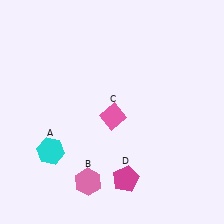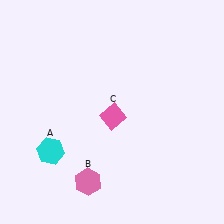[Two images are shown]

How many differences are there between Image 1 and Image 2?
There is 1 difference between the two images.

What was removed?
The magenta pentagon (D) was removed in Image 2.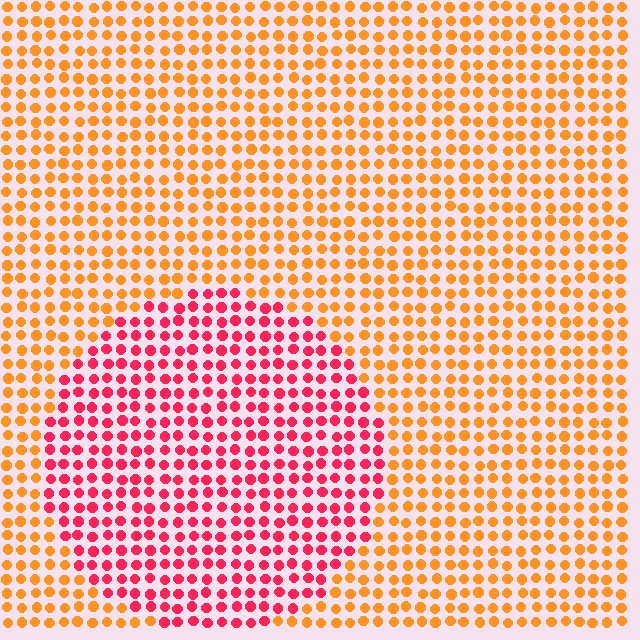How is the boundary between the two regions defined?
The boundary is defined purely by a slight shift in hue (about 46 degrees). Spacing, size, and orientation are identical on both sides.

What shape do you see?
I see a circle.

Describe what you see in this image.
The image is filled with small orange elements in a uniform arrangement. A circle-shaped region is visible where the elements are tinted to a slightly different hue, forming a subtle color boundary.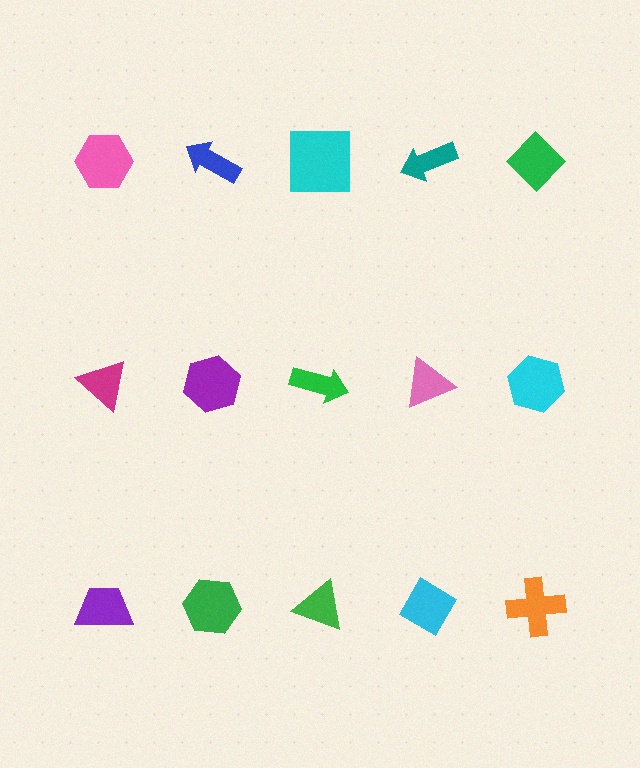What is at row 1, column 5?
A green diamond.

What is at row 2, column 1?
A magenta triangle.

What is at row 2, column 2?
A purple hexagon.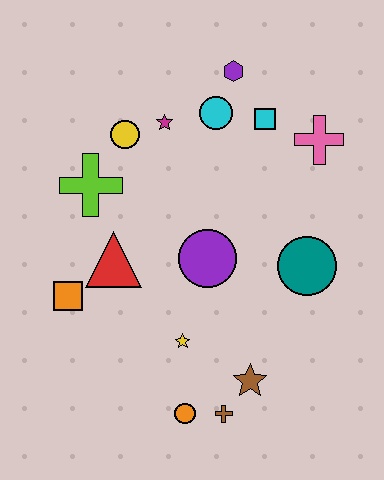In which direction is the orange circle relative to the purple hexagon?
The orange circle is below the purple hexagon.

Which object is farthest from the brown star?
The purple hexagon is farthest from the brown star.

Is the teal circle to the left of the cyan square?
No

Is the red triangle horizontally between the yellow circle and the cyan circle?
No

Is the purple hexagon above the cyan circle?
Yes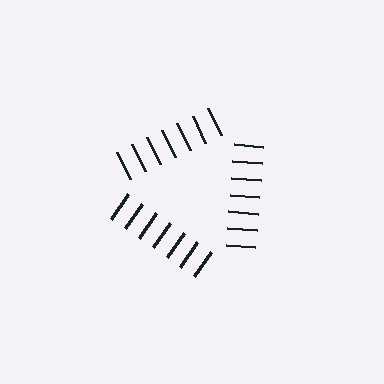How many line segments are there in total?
21 — 7 along each of the 3 edges.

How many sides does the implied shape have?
3 sides — the line-ends trace a triangle.